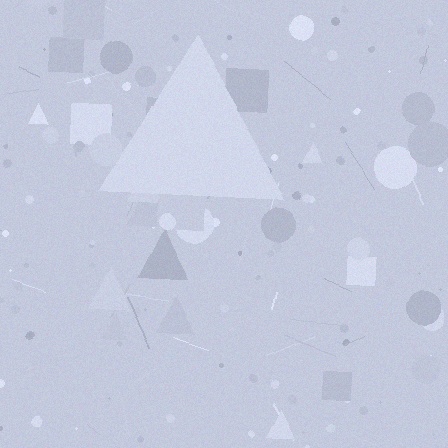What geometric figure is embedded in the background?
A triangle is embedded in the background.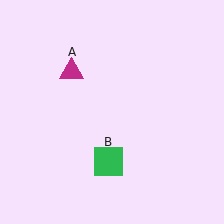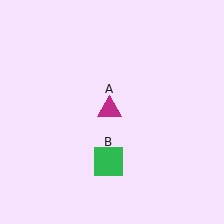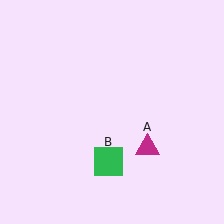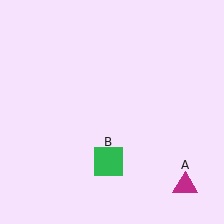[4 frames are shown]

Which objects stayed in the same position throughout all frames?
Green square (object B) remained stationary.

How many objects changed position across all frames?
1 object changed position: magenta triangle (object A).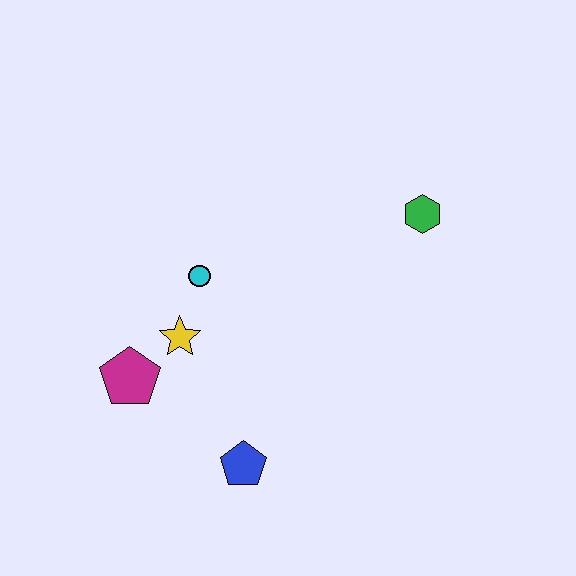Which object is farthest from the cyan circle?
The green hexagon is farthest from the cyan circle.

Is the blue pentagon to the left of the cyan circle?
No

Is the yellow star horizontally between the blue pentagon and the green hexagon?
No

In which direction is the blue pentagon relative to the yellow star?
The blue pentagon is below the yellow star.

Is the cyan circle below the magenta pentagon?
No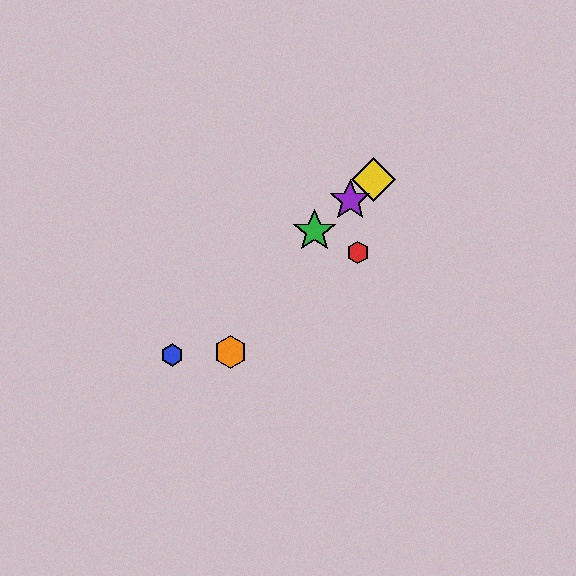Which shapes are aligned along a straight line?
The blue hexagon, the green star, the yellow diamond, the purple star are aligned along a straight line.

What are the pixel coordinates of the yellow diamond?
The yellow diamond is at (374, 180).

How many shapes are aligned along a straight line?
4 shapes (the blue hexagon, the green star, the yellow diamond, the purple star) are aligned along a straight line.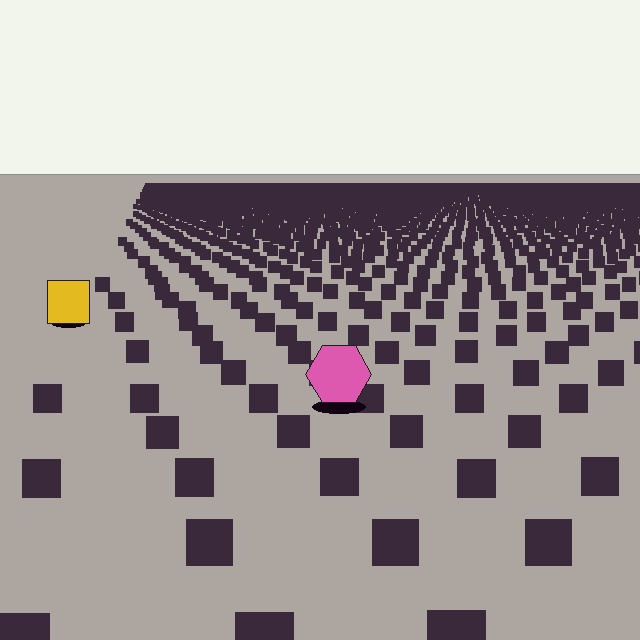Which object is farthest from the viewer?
The yellow square is farthest from the viewer. It appears smaller and the ground texture around it is denser.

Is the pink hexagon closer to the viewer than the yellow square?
Yes. The pink hexagon is closer — you can tell from the texture gradient: the ground texture is coarser near it.